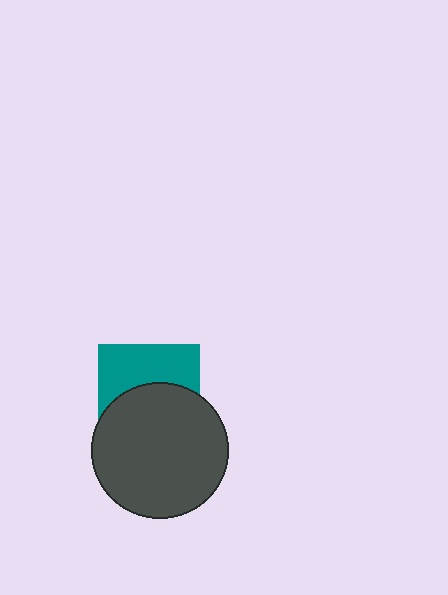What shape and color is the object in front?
The object in front is a dark gray circle.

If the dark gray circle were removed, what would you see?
You would see the complete teal square.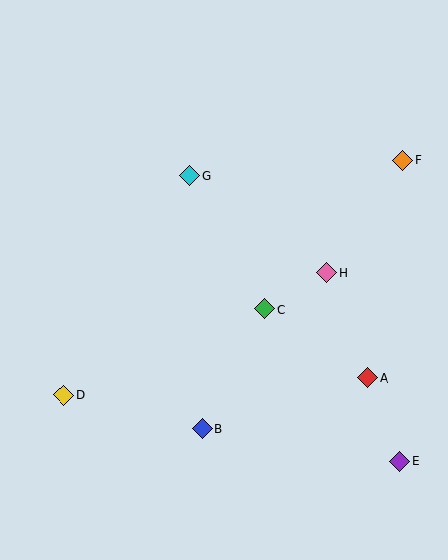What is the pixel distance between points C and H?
The distance between C and H is 72 pixels.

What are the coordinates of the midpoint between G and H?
The midpoint between G and H is at (258, 224).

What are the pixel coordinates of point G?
Point G is at (190, 175).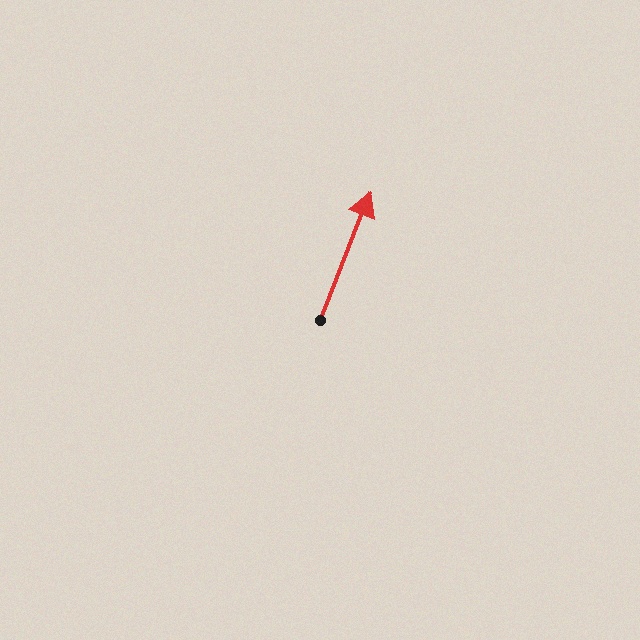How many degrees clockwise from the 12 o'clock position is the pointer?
Approximately 22 degrees.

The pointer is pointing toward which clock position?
Roughly 1 o'clock.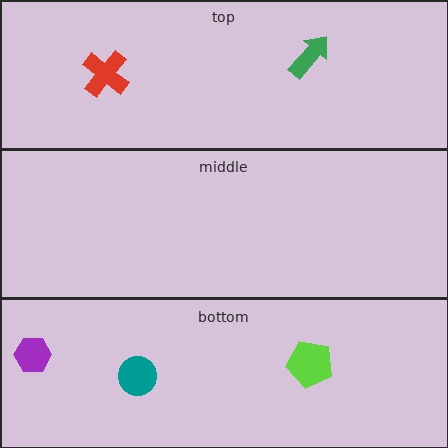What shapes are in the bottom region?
The purple hexagon, the lime pentagon, the teal circle.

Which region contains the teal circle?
The bottom region.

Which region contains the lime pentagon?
The bottom region.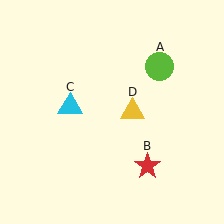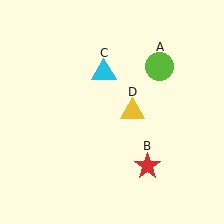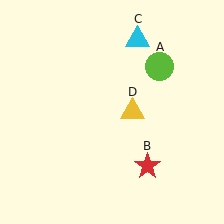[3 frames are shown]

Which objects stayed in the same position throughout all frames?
Lime circle (object A) and red star (object B) and yellow triangle (object D) remained stationary.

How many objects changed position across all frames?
1 object changed position: cyan triangle (object C).